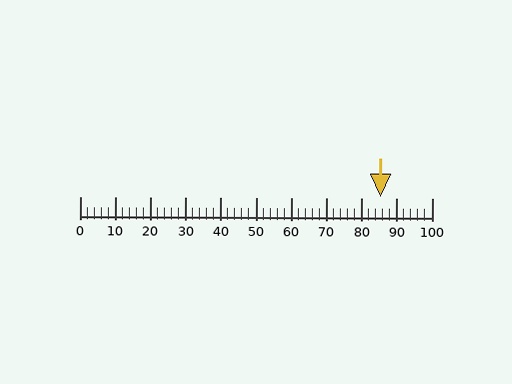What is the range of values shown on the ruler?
The ruler shows values from 0 to 100.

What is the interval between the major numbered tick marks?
The major tick marks are spaced 10 units apart.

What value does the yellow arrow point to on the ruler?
The yellow arrow points to approximately 85.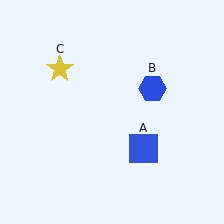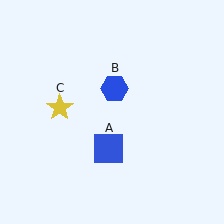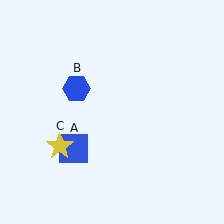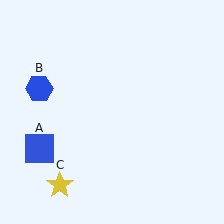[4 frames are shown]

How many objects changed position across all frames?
3 objects changed position: blue square (object A), blue hexagon (object B), yellow star (object C).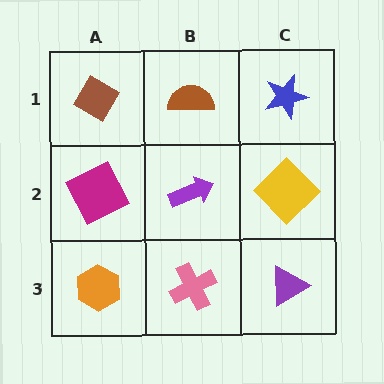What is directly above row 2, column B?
A brown semicircle.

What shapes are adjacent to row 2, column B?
A brown semicircle (row 1, column B), a pink cross (row 3, column B), a magenta square (row 2, column A), a yellow diamond (row 2, column C).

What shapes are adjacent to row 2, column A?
A brown diamond (row 1, column A), an orange hexagon (row 3, column A), a purple arrow (row 2, column B).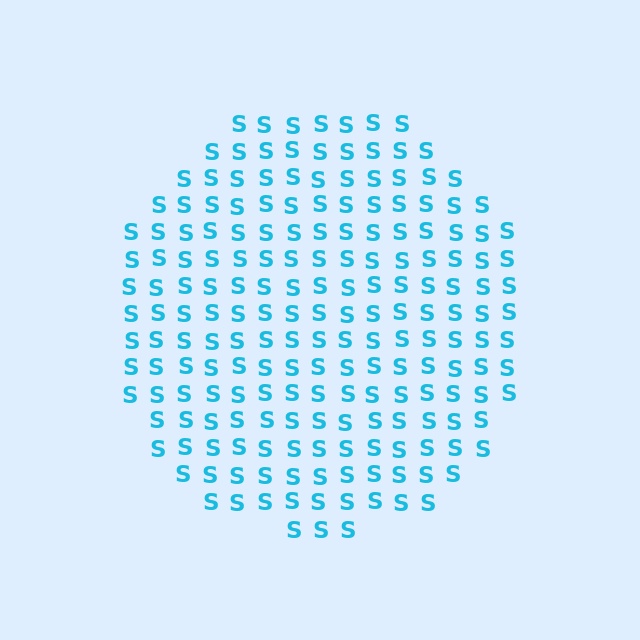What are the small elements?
The small elements are letter S's.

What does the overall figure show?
The overall figure shows a circle.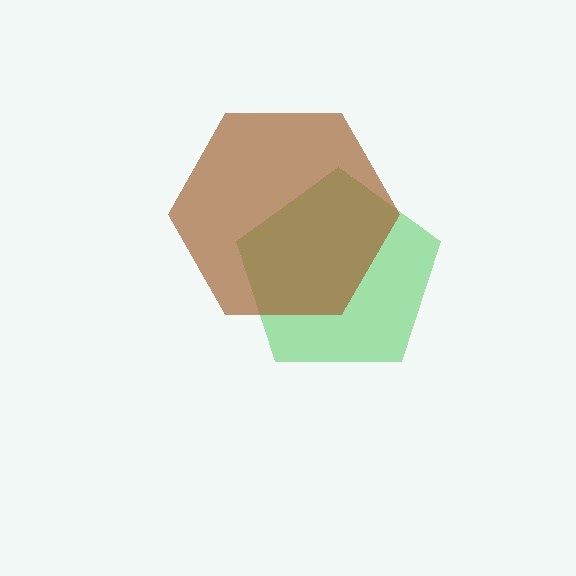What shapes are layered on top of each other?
The layered shapes are: a green pentagon, a brown hexagon.